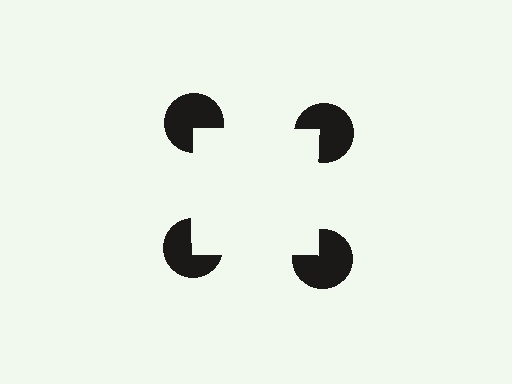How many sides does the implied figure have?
4 sides.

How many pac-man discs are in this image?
There are 4 — one at each vertex of the illusory square.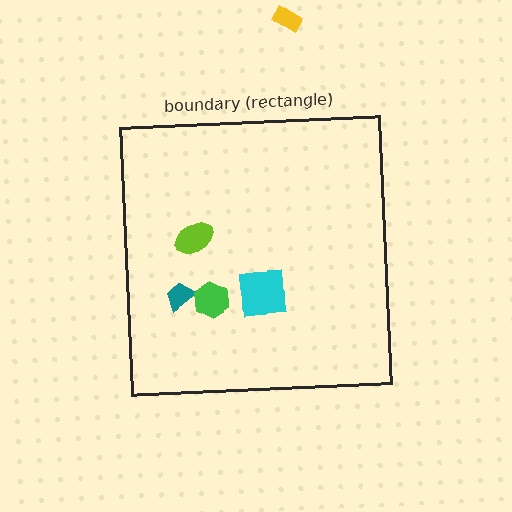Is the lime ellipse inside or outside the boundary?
Inside.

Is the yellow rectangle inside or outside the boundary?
Outside.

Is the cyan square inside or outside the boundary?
Inside.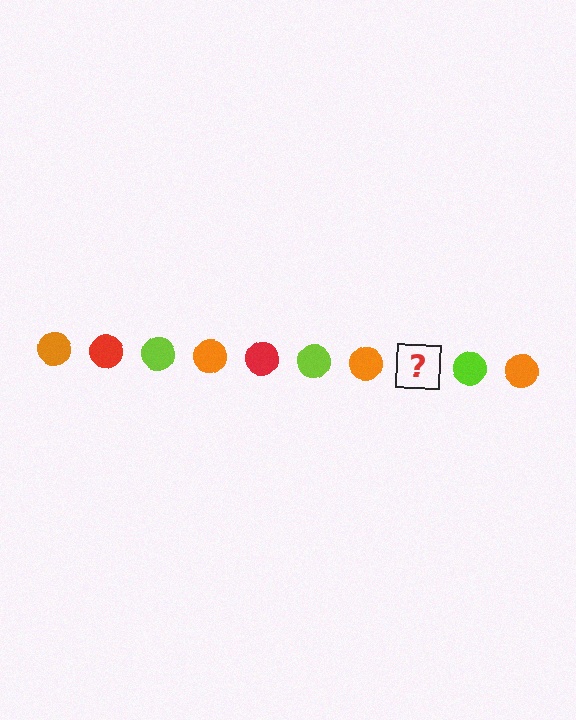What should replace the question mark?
The question mark should be replaced with a red circle.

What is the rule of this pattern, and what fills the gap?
The rule is that the pattern cycles through orange, red, lime circles. The gap should be filled with a red circle.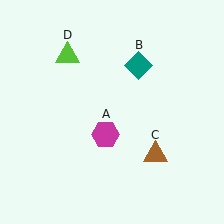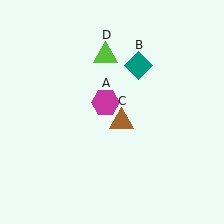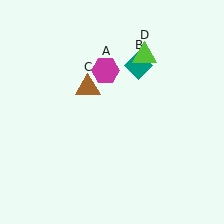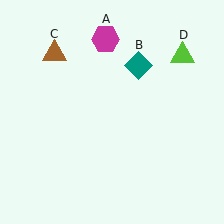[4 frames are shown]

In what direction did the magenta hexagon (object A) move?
The magenta hexagon (object A) moved up.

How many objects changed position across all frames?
3 objects changed position: magenta hexagon (object A), brown triangle (object C), lime triangle (object D).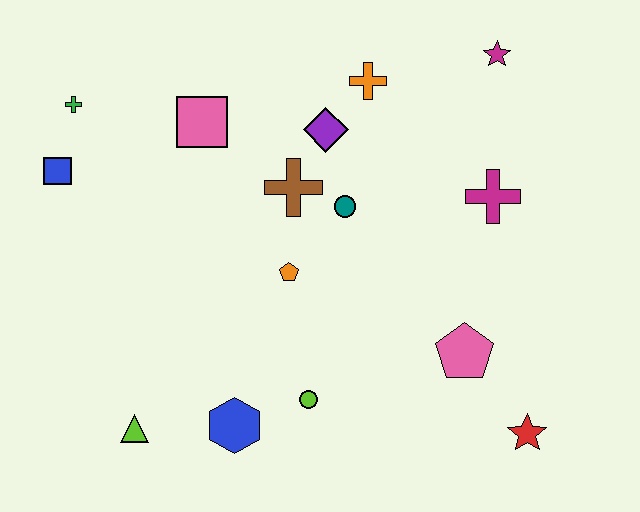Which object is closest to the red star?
The pink pentagon is closest to the red star.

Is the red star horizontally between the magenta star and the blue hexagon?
No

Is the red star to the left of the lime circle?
No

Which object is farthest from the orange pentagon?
The magenta star is farthest from the orange pentagon.